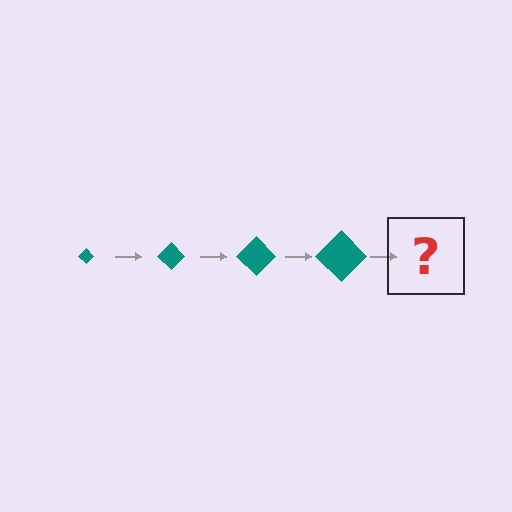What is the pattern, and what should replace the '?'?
The pattern is that the diamond gets progressively larger each step. The '?' should be a teal diamond, larger than the previous one.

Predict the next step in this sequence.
The next step is a teal diamond, larger than the previous one.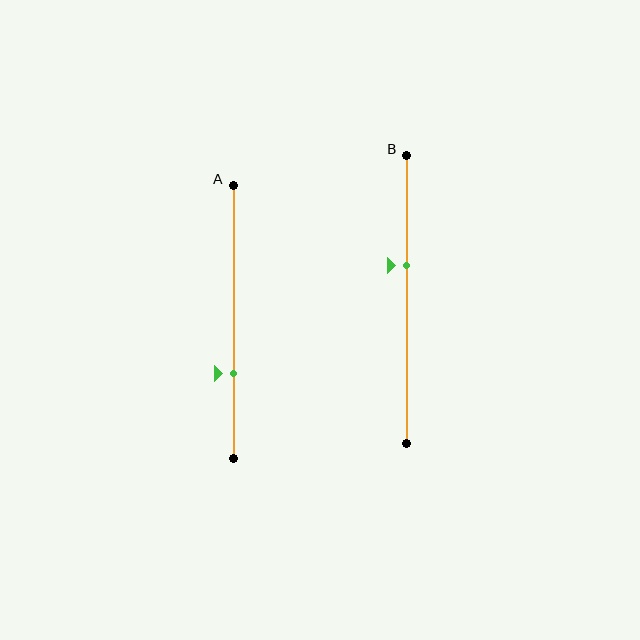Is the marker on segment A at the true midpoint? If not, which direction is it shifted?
No, the marker on segment A is shifted downward by about 19% of the segment length.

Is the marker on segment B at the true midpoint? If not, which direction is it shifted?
No, the marker on segment B is shifted upward by about 12% of the segment length.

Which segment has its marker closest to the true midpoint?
Segment B has its marker closest to the true midpoint.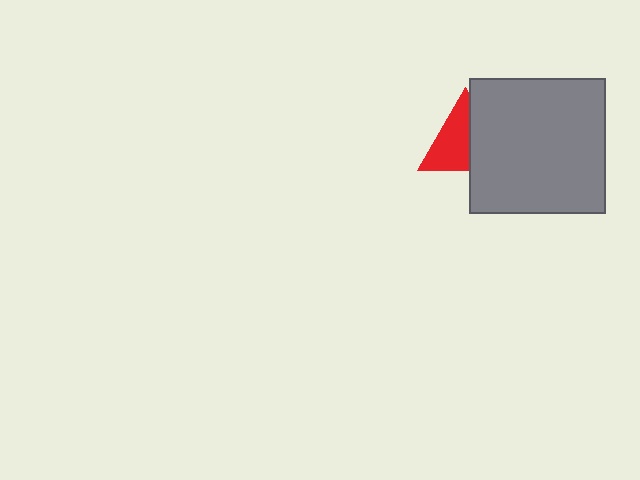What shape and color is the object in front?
The object in front is a gray square.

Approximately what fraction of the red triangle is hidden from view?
Roughly 42% of the red triangle is hidden behind the gray square.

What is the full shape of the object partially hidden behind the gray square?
The partially hidden object is a red triangle.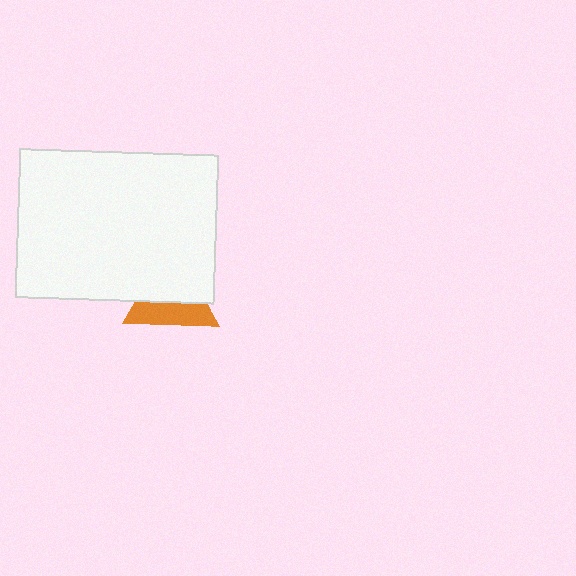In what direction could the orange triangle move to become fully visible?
The orange triangle could move down. That would shift it out from behind the white rectangle entirely.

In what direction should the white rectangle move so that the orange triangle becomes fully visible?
The white rectangle should move up. That is the shortest direction to clear the overlap and leave the orange triangle fully visible.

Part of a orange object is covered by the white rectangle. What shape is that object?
It is a triangle.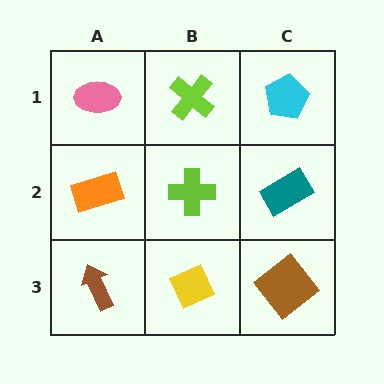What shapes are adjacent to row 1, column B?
A lime cross (row 2, column B), a pink ellipse (row 1, column A), a cyan pentagon (row 1, column C).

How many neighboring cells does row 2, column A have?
3.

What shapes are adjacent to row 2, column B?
A lime cross (row 1, column B), a yellow diamond (row 3, column B), an orange rectangle (row 2, column A), a teal rectangle (row 2, column C).